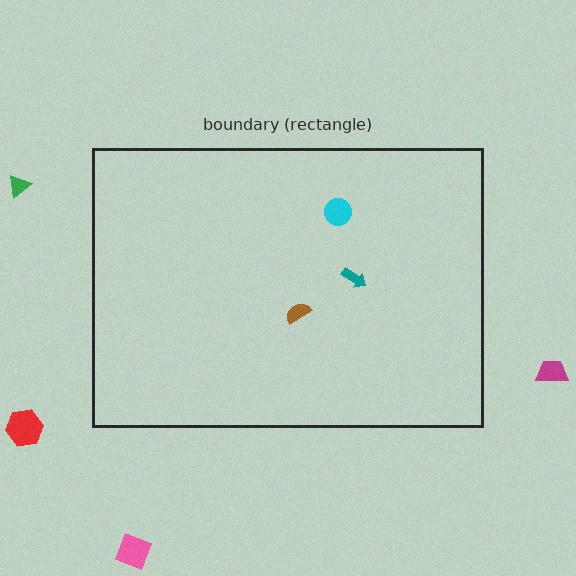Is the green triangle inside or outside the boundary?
Outside.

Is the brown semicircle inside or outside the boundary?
Inside.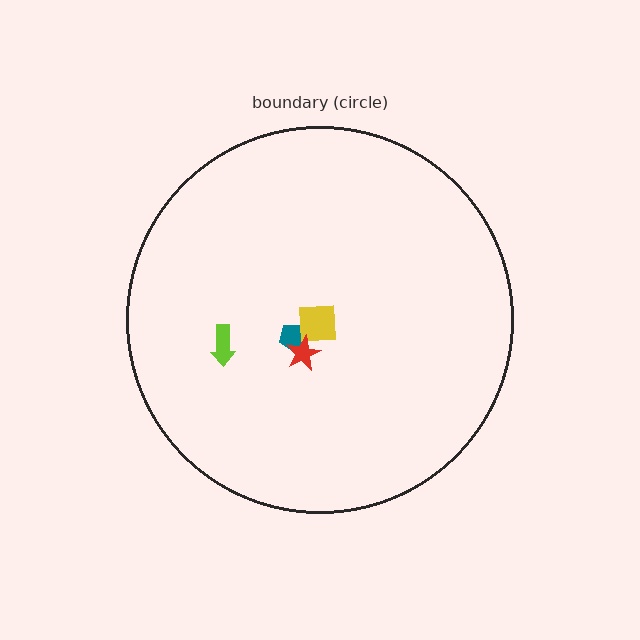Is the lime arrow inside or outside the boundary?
Inside.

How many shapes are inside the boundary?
4 inside, 0 outside.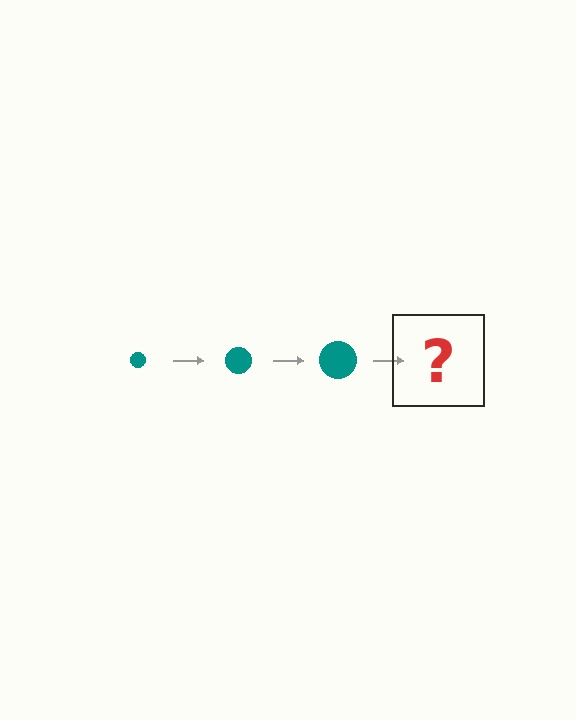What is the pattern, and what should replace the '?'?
The pattern is that the circle gets progressively larger each step. The '?' should be a teal circle, larger than the previous one.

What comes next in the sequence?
The next element should be a teal circle, larger than the previous one.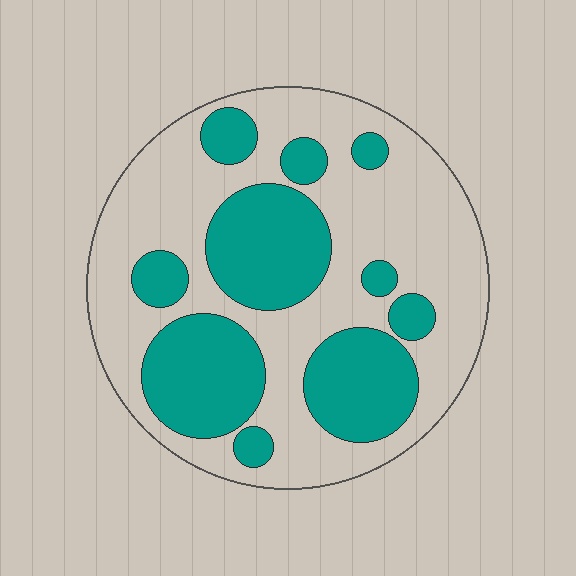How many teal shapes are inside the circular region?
10.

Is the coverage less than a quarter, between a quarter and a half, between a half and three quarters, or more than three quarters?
Between a quarter and a half.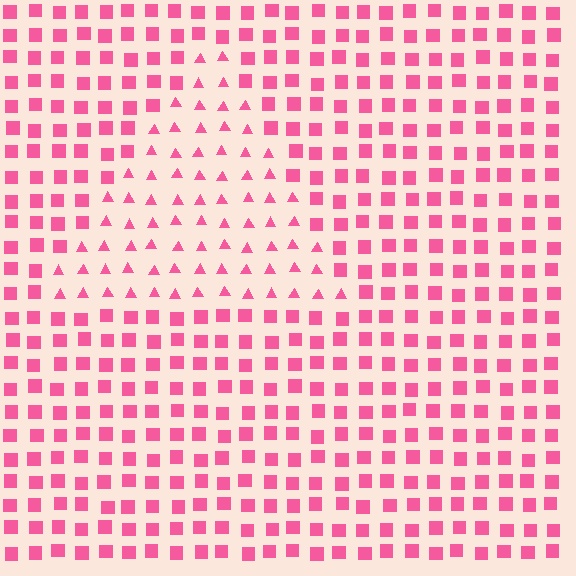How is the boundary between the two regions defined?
The boundary is defined by a change in element shape: triangles inside vs. squares outside. All elements share the same color and spacing.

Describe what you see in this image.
The image is filled with small pink elements arranged in a uniform grid. A triangle-shaped region contains triangles, while the surrounding area contains squares. The boundary is defined purely by the change in element shape.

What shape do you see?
I see a triangle.